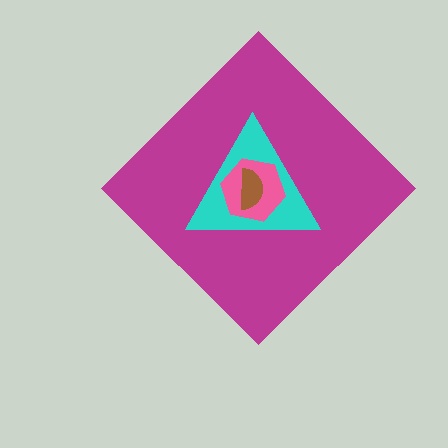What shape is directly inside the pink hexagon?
The brown semicircle.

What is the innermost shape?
The brown semicircle.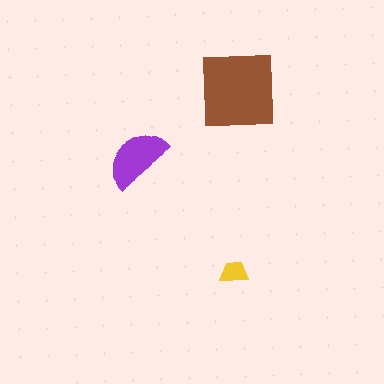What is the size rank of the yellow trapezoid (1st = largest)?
3rd.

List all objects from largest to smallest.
The brown square, the purple semicircle, the yellow trapezoid.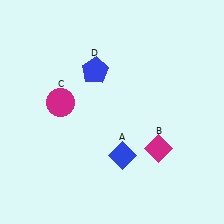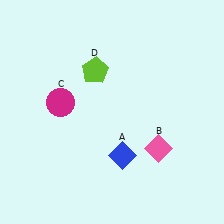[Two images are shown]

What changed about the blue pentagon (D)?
In Image 1, D is blue. In Image 2, it changed to lime.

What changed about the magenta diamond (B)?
In Image 1, B is magenta. In Image 2, it changed to pink.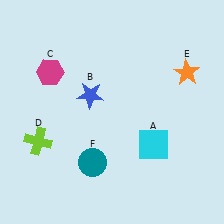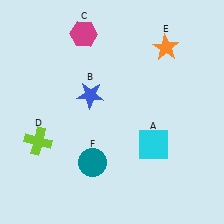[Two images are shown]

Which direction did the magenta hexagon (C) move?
The magenta hexagon (C) moved up.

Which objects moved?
The objects that moved are: the magenta hexagon (C), the orange star (E).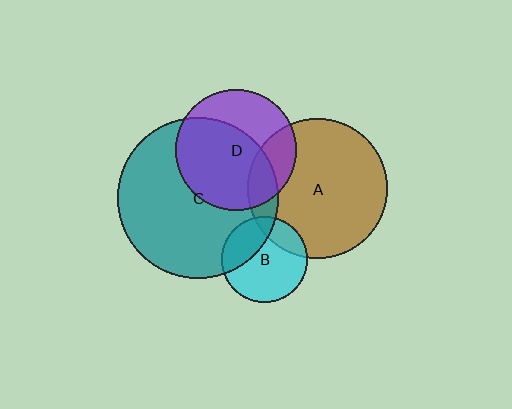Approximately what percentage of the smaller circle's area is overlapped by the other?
Approximately 30%.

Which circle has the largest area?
Circle C (teal).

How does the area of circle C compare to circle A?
Approximately 1.3 times.